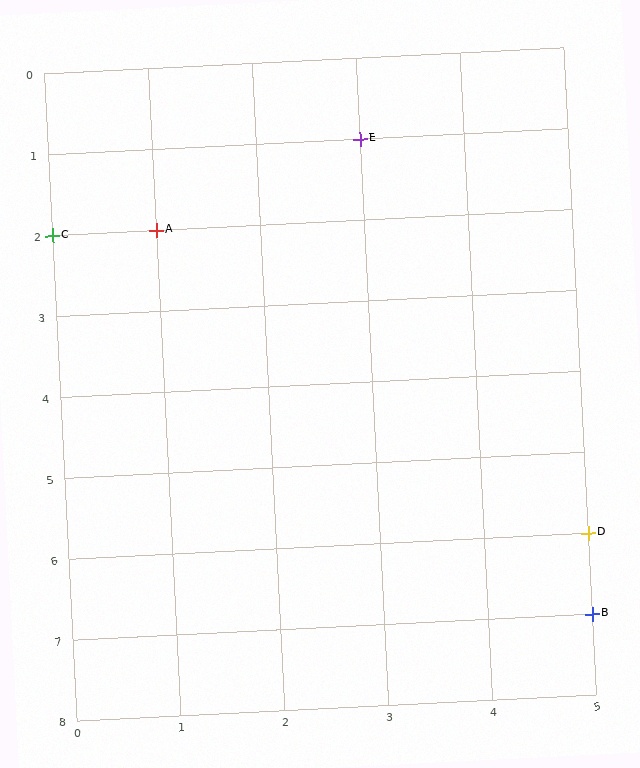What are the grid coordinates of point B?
Point B is at grid coordinates (5, 7).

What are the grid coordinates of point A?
Point A is at grid coordinates (1, 2).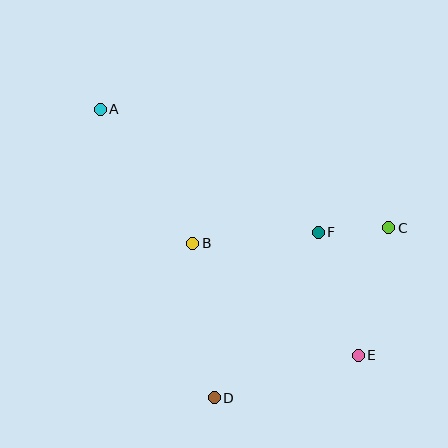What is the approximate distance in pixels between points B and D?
The distance between B and D is approximately 156 pixels.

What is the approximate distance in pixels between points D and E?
The distance between D and E is approximately 150 pixels.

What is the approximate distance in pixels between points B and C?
The distance between B and C is approximately 196 pixels.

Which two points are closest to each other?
Points C and F are closest to each other.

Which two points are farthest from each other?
Points A and E are farthest from each other.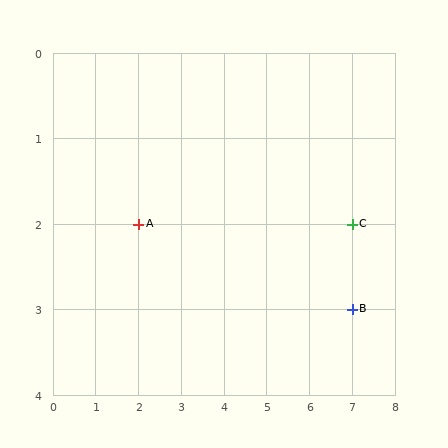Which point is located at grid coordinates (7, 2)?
Point C is at (7, 2).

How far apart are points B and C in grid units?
Points B and C are 1 row apart.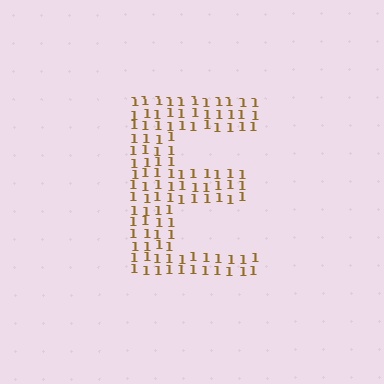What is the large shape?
The large shape is the letter E.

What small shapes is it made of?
It is made of small digit 1's.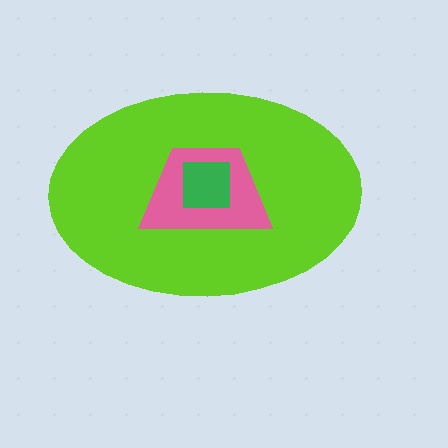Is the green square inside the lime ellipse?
Yes.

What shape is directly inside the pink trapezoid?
The green square.